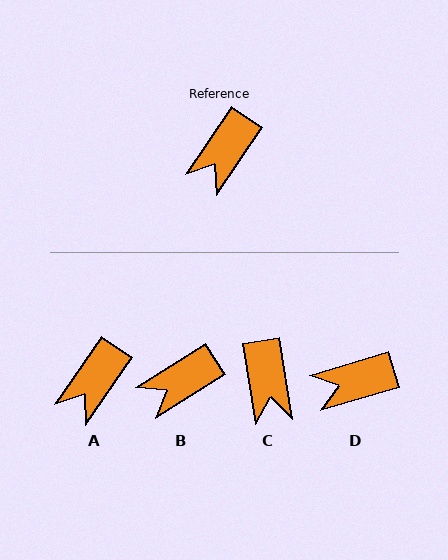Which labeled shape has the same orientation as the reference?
A.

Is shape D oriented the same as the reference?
No, it is off by about 39 degrees.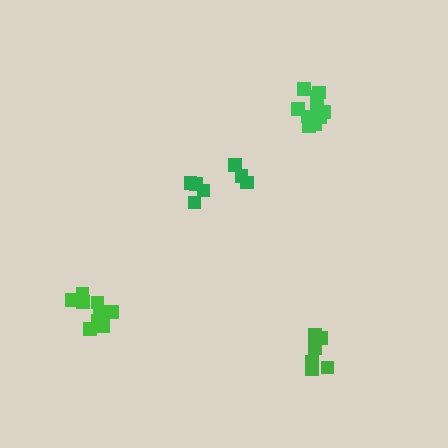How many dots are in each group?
Group 1: 12 dots, Group 2: 7 dots, Group 3: 6 dots, Group 4: 11 dots (36 total).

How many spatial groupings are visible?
There are 4 spatial groupings.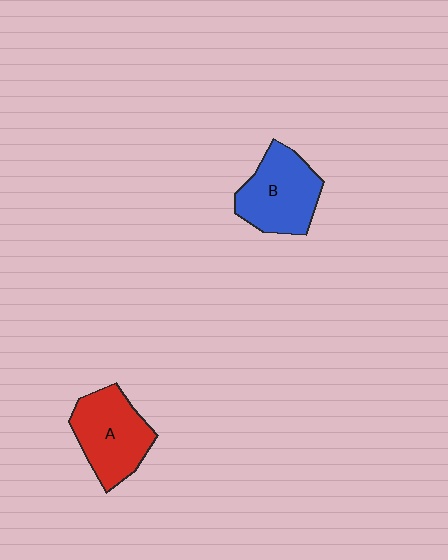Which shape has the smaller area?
Shape B (blue).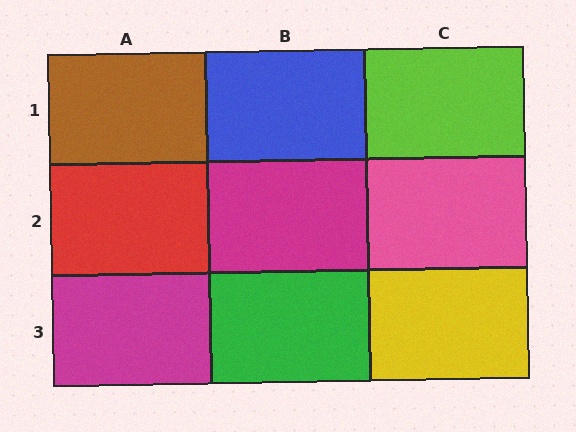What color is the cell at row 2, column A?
Red.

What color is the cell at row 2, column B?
Magenta.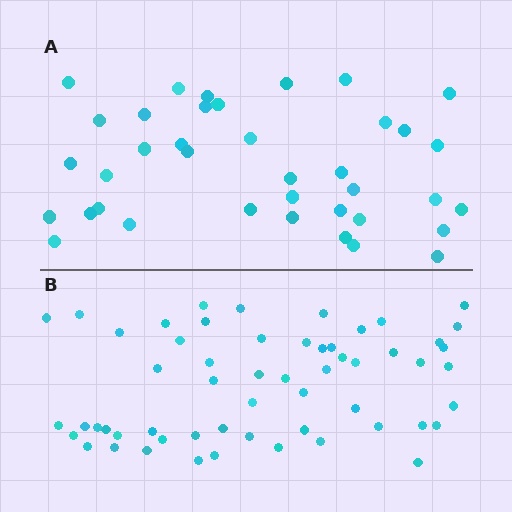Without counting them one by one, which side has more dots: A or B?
Region B (the bottom region) has more dots.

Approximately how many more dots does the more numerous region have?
Region B has approximately 20 more dots than region A.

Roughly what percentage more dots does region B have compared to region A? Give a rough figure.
About 50% more.